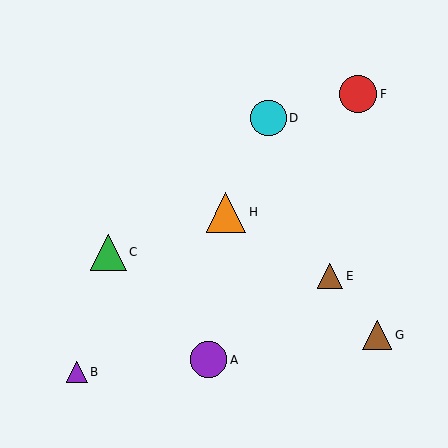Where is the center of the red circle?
The center of the red circle is at (358, 94).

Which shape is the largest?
The orange triangle (labeled H) is the largest.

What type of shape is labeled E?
Shape E is a brown triangle.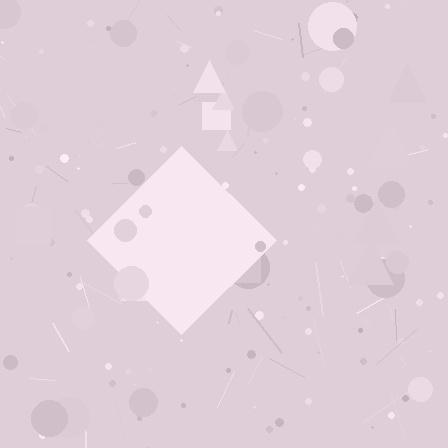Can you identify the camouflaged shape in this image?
The camouflaged shape is a diamond.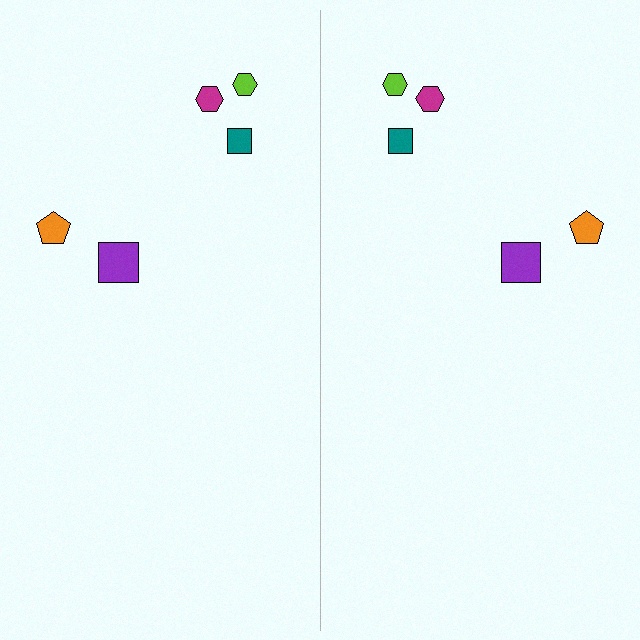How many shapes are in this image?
There are 10 shapes in this image.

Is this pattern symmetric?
Yes, this pattern has bilateral (reflection) symmetry.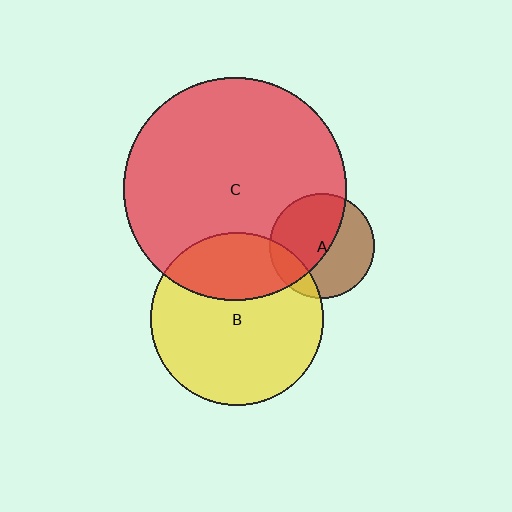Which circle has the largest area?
Circle C (red).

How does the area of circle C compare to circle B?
Approximately 1.7 times.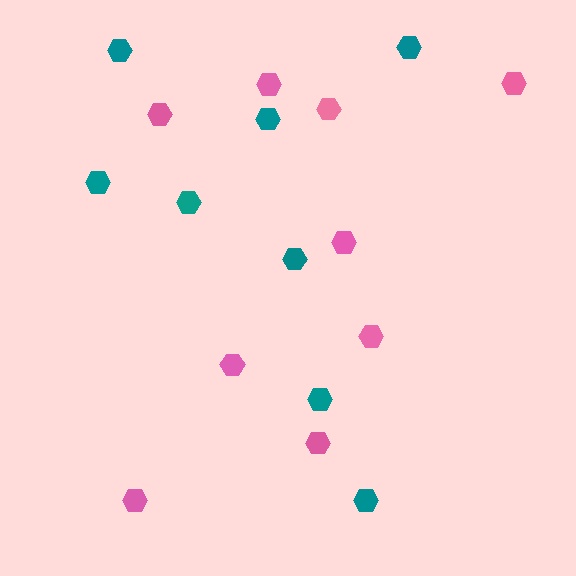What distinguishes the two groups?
There are 2 groups: one group of pink hexagons (9) and one group of teal hexagons (8).